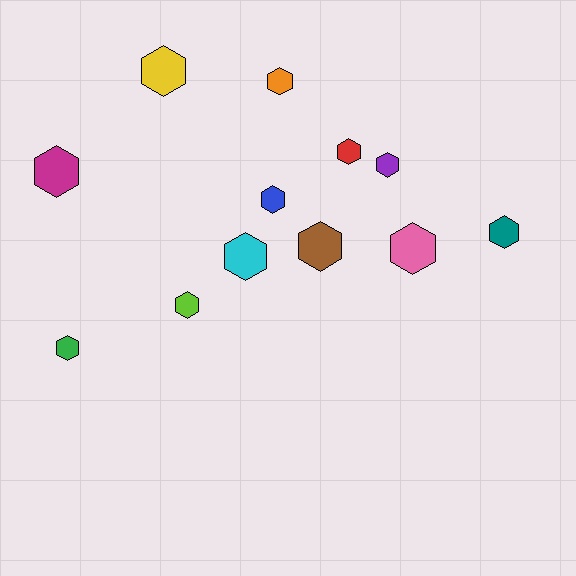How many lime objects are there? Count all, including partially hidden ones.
There is 1 lime object.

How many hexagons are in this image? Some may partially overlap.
There are 12 hexagons.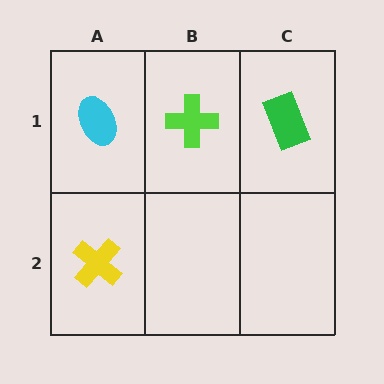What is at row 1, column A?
A cyan ellipse.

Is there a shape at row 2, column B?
No, that cell is empty.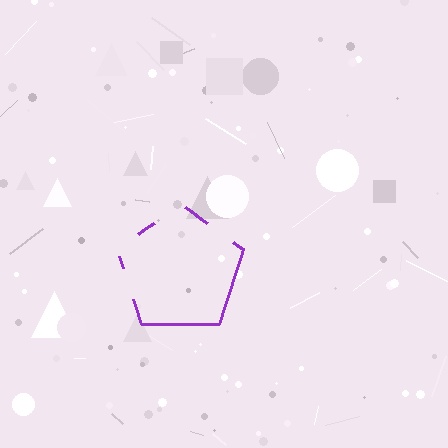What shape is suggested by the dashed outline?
The dashed outline suggests a pentagon.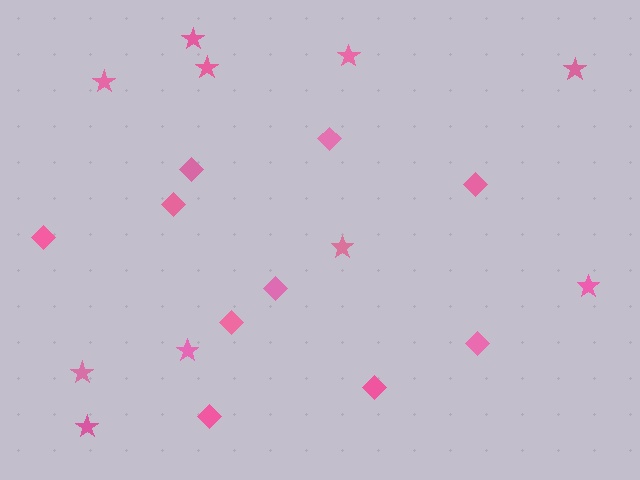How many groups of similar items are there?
There are 2 groups: one group of stars (10) and one group of diamonds (10).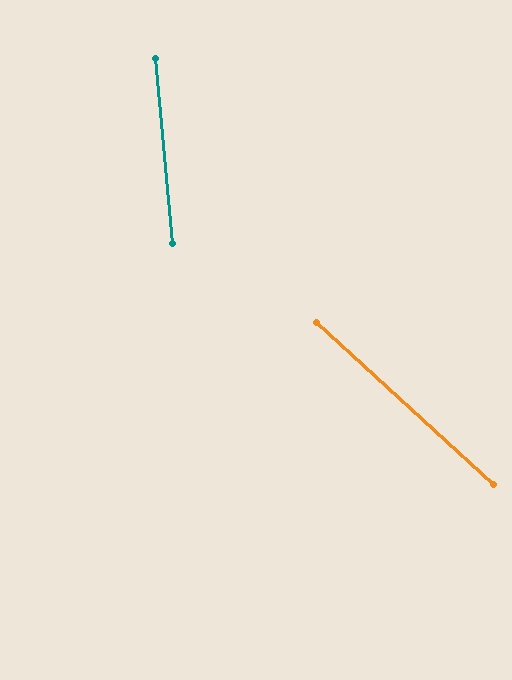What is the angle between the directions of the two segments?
Approximately 42 degrees.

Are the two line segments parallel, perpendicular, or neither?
Neither parallel nor perpendicular — they differ by about 42°.